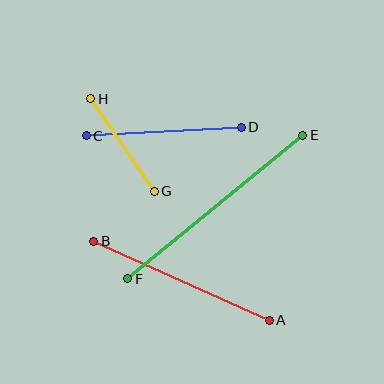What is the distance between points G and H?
The distance is approximately 112 pixels.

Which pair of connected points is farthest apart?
Points E and F are farthest apart.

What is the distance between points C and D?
The distance is approximately 155 pixels.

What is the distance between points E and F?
The distance is approximately 226 pixels.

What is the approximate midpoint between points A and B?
The midpoint is at approximately (181, 281) pixels.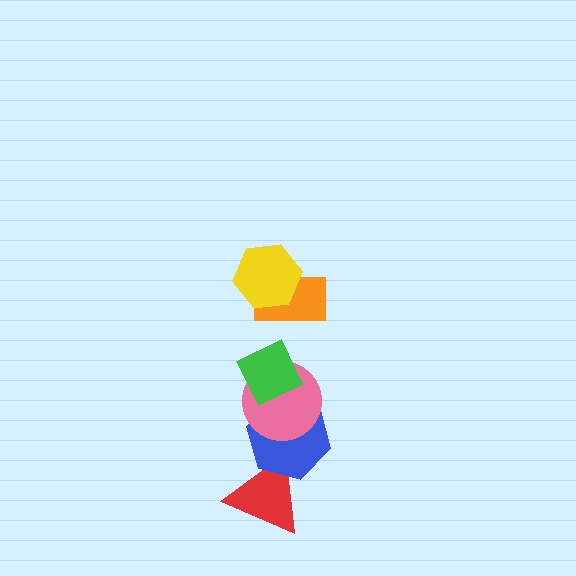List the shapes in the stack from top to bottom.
From top to bottom: the yellow hexagon, the orange rectangle, the green diamond, the pink circle, the blue hexagon, the red triangle.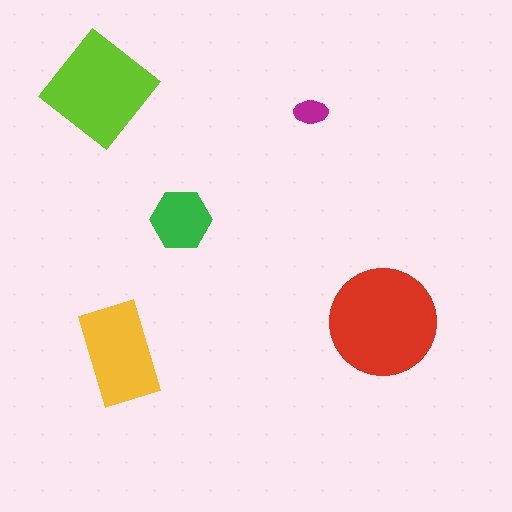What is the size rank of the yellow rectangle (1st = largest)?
3rd.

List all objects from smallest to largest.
The magenta ellipse, the green hexagon, the yellow rectangle, the lime diamond, the red circle.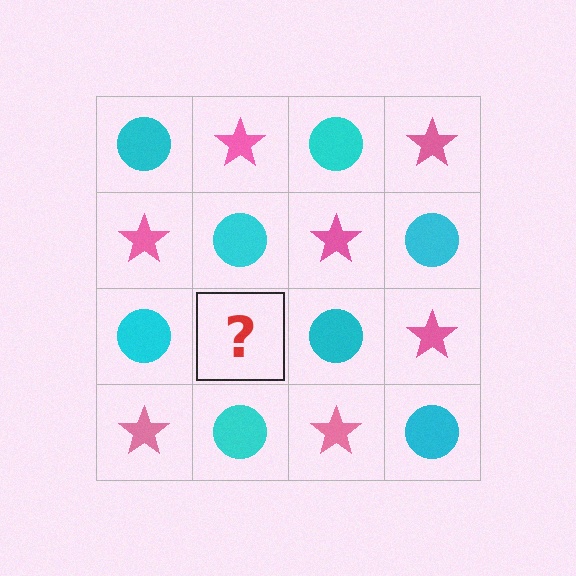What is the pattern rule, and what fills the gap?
The rule is that it alternates cyan circle and pink star in a checkerboard pattern. The gap should be filled with a pink star.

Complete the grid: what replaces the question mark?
The question mark should be replaced with a pink star.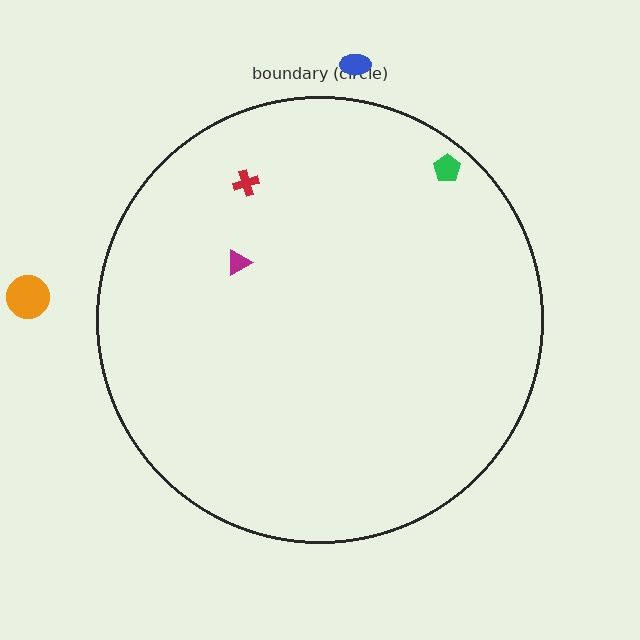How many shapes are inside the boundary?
3 inside, 2 outside.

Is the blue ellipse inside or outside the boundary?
Outside.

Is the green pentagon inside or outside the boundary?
Inside.